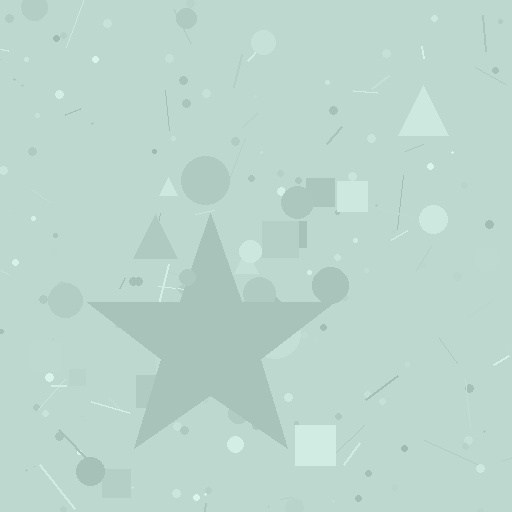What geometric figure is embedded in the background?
A star is embedded in the background.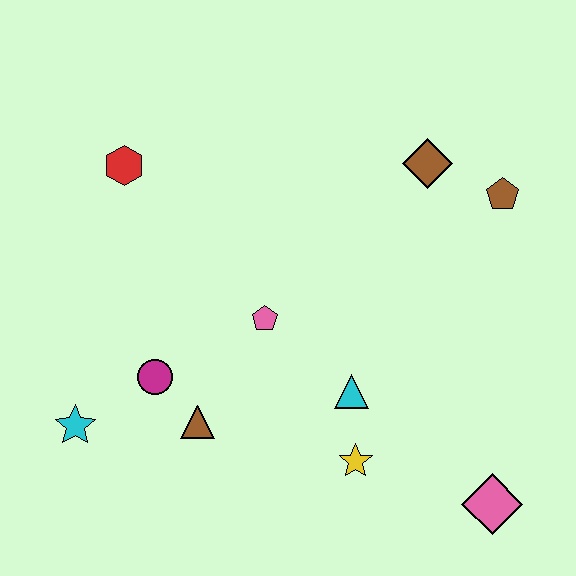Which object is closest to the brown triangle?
The magenta circle is closest to the brown triangle.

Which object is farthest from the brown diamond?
The cyan star is farthest from the brown diamond.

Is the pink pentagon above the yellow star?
Yes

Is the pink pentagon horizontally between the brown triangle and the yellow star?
Yes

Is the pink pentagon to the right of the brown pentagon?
No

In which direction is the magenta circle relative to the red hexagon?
The magenta circle is below the red hexagon.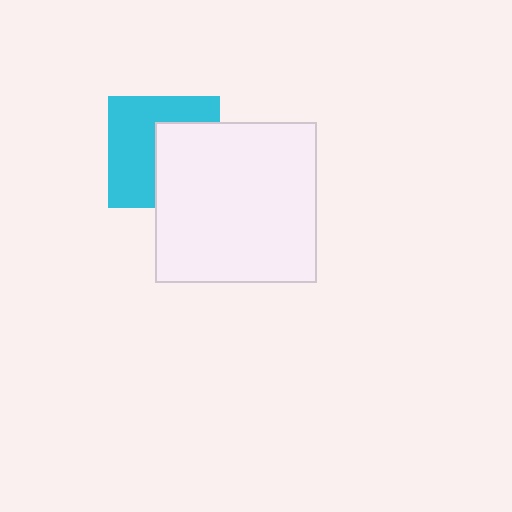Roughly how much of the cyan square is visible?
About half of it is visible (roughly 56%).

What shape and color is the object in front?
The object in front is a white square.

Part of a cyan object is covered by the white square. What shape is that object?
It is a square.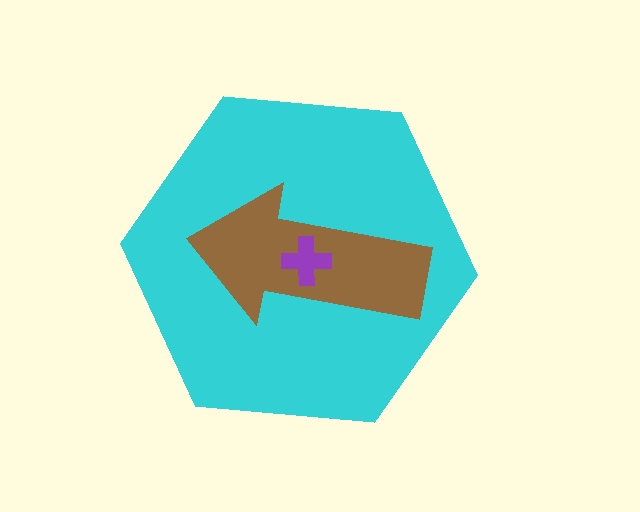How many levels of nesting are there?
3.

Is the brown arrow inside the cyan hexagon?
Yes.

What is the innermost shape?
The purple cross.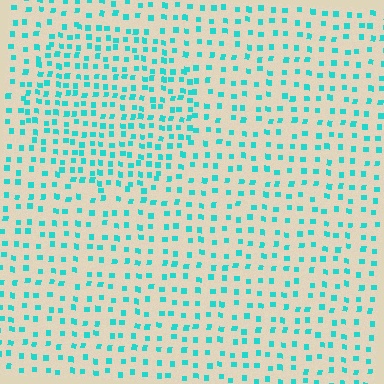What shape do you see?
I see a circle.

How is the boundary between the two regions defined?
The boundary is defined by a change in element density (approximately 1.7x ratio). All elements are the same color, size, and shape.